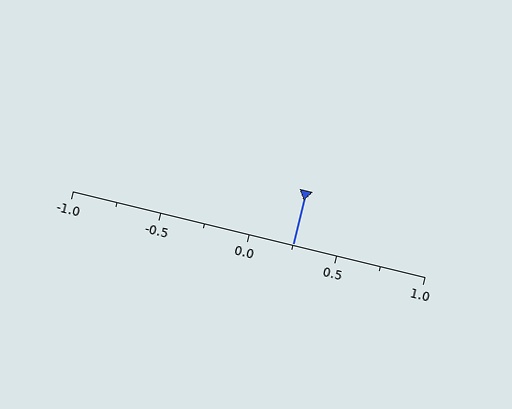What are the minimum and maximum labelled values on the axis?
The axis runs from -1.0 to 1.0.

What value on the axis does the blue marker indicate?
The marker indicates approximately 0.25.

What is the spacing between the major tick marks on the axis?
The major ticks are spaced 0.5 apart.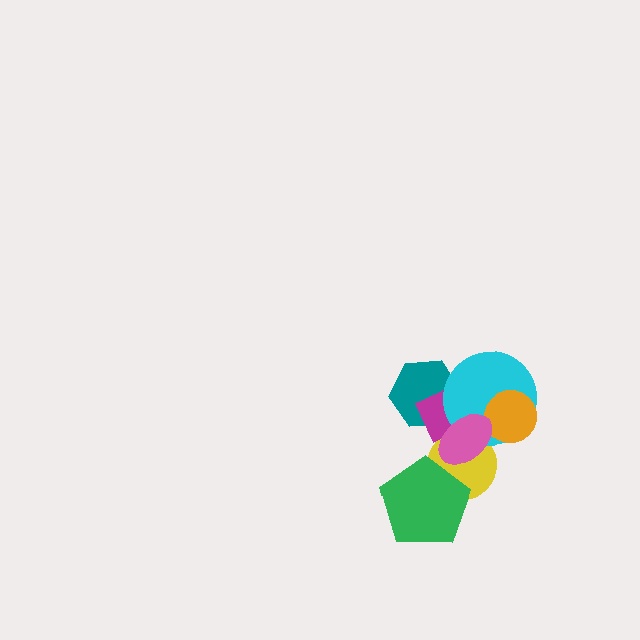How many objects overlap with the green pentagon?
1 object overlaps with the green pentagon.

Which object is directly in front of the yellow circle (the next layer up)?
The green pentagon is directly in front of the yellow circle.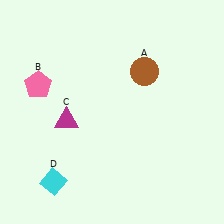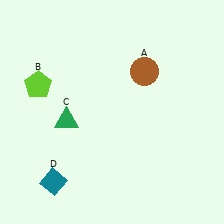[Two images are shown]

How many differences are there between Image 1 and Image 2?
There are 3 differences between the two images.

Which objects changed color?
B changed from pink to lime. C changed from magenta to green. D changed from cyan to teal.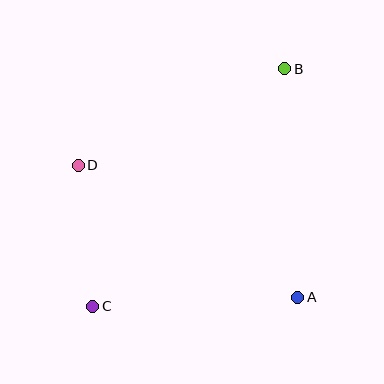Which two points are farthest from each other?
Points B and C are farthest from each other.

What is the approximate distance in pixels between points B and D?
The distance between B and D is approximately 228 pixels.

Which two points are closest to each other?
Points C and D are closest to each other.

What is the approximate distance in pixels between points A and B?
The distance between A and B is approximately 229 pixels.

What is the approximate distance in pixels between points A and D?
The distance between A and D is approximately 256 pixels.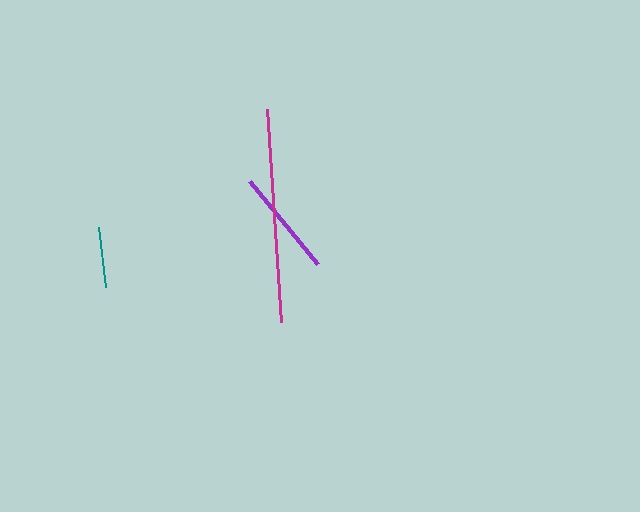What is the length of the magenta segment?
The magenta segment is approximately 214 pixels long.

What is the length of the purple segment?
The purple segment is approximately 107 pixels long.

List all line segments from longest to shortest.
From longest to shortest: magenta, purple, teal.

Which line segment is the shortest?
The teal line is the shortest at approximately 60 pixels.